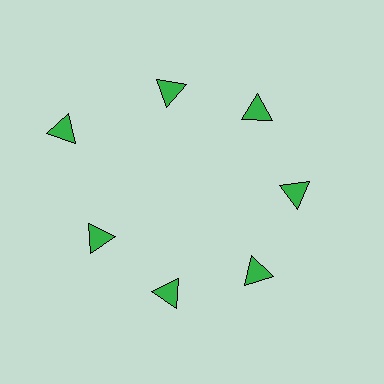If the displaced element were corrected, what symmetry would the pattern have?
It would have 7-fold rotational symmetry — the pattern would map onto itself every 51 degrees.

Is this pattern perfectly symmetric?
No. The 7 green triangles are arranged in a ring, but one element near the 10 o'clock position is pushed outward from the center, breaking the 7-fold rotational symmetry.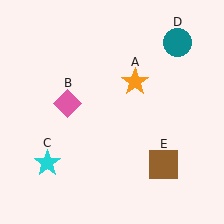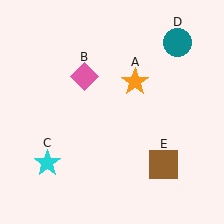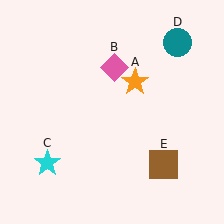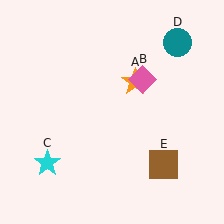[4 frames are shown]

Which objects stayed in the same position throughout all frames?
Orange star (object A) and cyan star (object C) and teal circle (object D) and brown square (object E) remained stationary.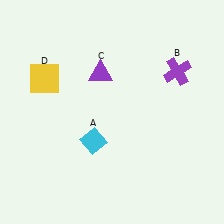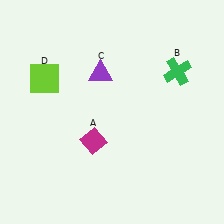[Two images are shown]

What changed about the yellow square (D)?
In Image 1, D is yellow. In Image 2, it changed to lime.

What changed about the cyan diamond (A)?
In Image 1, A is cyan. In Image 2, it changed to magenta.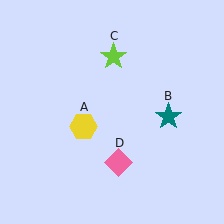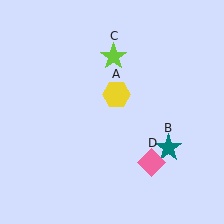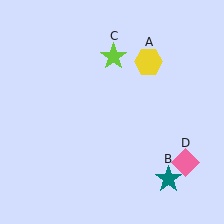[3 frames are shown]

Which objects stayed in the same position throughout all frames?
Lime star (object C) remained stationary.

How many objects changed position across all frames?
3 objects changed position: yellow hexagon (object A), teal star (object B), pink diamond (object D).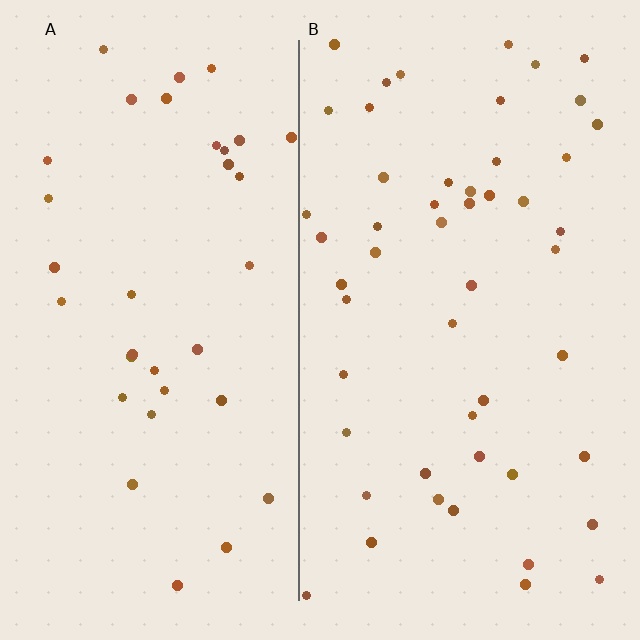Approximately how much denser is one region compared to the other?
Approximately 1.4× — region B over region A.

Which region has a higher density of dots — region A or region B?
B (the right).